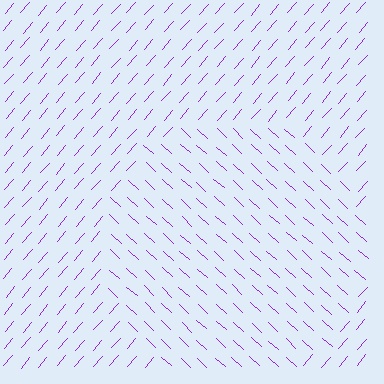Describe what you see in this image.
The image is filled with small purple line segments. A circle region in the image has lines oriented differently from the surrounding lines, creating a visible texture boundary.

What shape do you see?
I see a circle.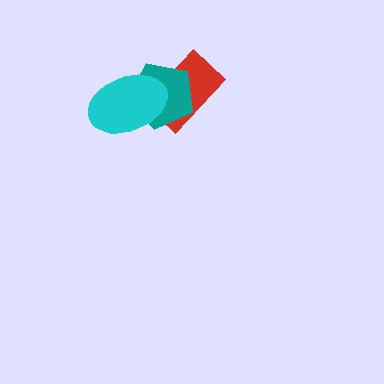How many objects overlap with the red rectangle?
2 objects overlap with the red rectangle.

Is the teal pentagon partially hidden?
Yes, it is partially covered by another shape.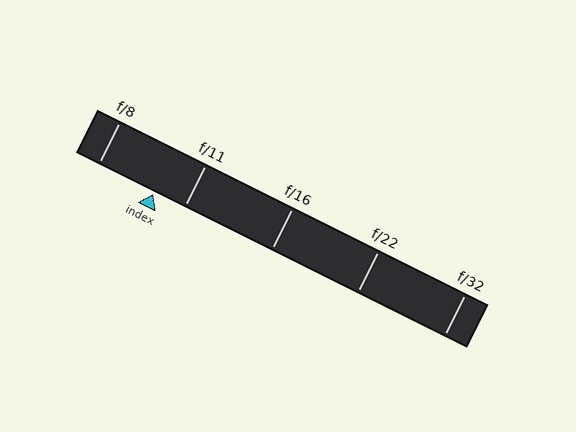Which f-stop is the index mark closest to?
The index mark is closest to f/11.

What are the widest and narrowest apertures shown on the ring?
The widest aperture shown is f/8 and the narrowest is f/32.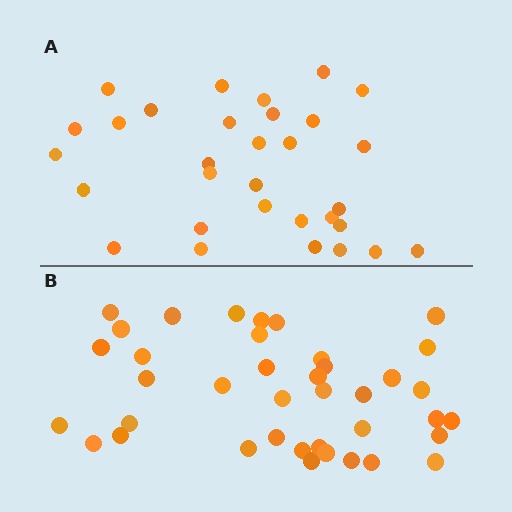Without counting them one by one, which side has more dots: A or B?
Region B (the bottom region) has more dots.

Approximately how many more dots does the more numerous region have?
Region B has roughly 8 or so more dots than region A.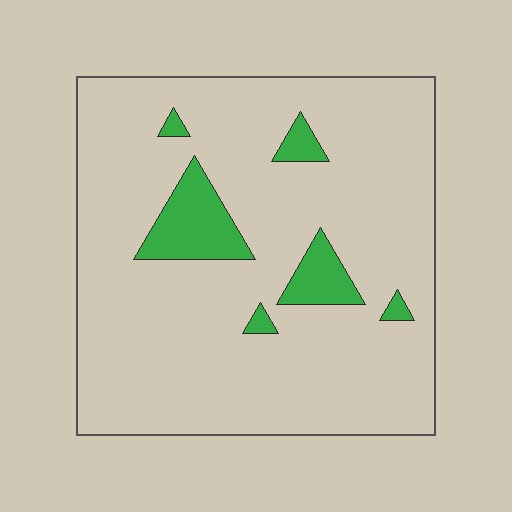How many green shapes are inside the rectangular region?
6.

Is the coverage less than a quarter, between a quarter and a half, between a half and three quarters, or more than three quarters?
Less than a quarter.